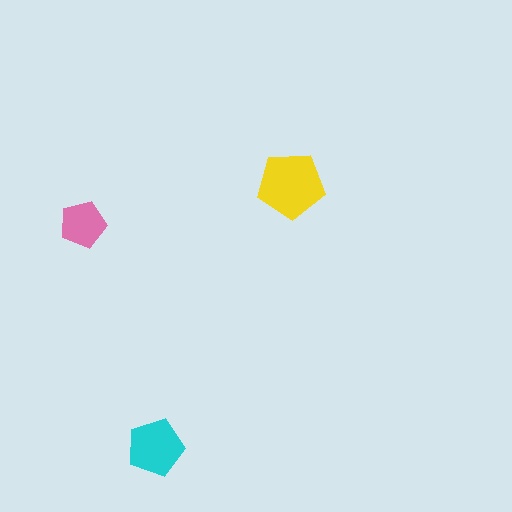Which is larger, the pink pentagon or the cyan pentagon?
The cyan one.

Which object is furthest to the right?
The yellow pentagon is rightmost.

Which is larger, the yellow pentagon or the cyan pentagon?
The yellow one.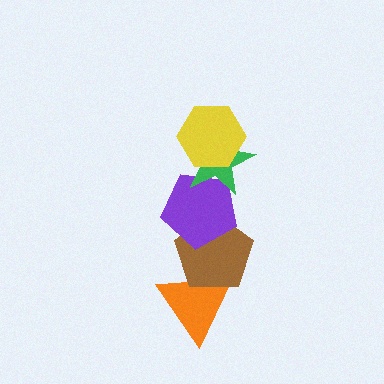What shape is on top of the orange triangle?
The brown pentagon is on top of the orange triangle.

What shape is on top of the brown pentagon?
The purple pentagon is on top of the brown pentagon.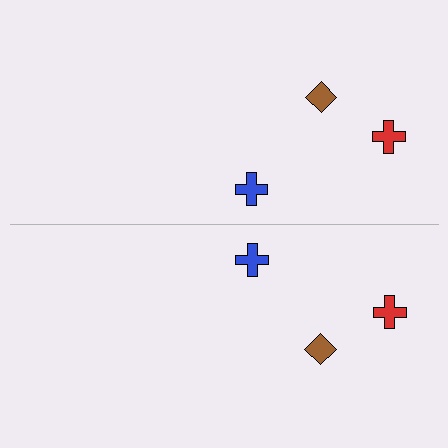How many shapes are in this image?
There are 6 shapes in this image.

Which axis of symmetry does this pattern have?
The pattern has a horizontal axis of symmetry running through the center of the image.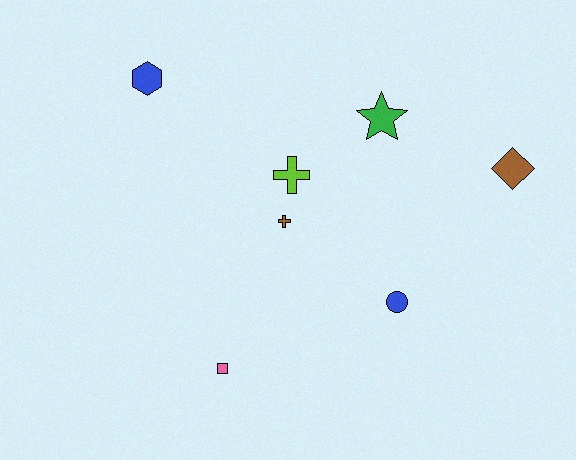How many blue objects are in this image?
There are 2 blue objects.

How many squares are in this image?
There is 1 square.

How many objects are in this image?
There are 7 objects.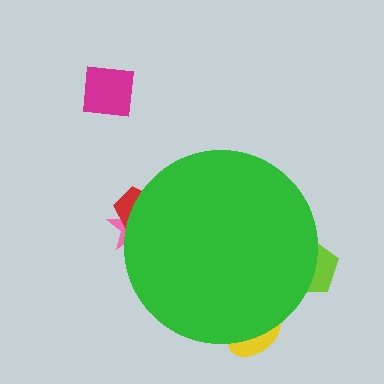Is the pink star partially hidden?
Yes, the pink star is partially hidden behind the green circle.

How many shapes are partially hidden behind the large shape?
4 shapes are partially hidden.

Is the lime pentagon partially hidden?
Yes, the lime pentagon is partially hidden behind the green circle.